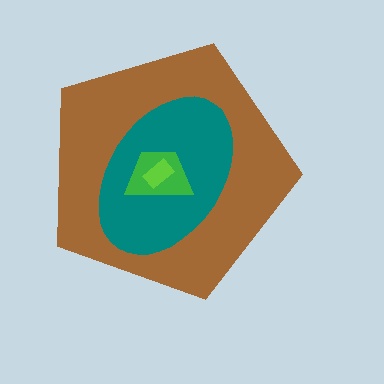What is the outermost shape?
The brown pentagon.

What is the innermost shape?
The lime rectangle.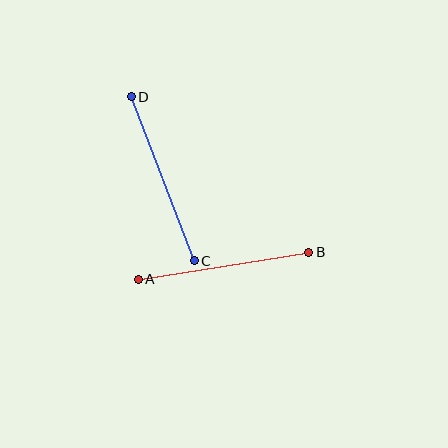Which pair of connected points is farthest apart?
Points C and D are farthest apart.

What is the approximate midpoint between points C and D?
The midpoint is at approximately (163, 179) pixels.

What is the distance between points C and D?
The distance is approximately 176 pixels.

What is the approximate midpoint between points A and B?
The midpoint is at approximately (223, 266) pixels.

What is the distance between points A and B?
The distance is approximately 172 pixels.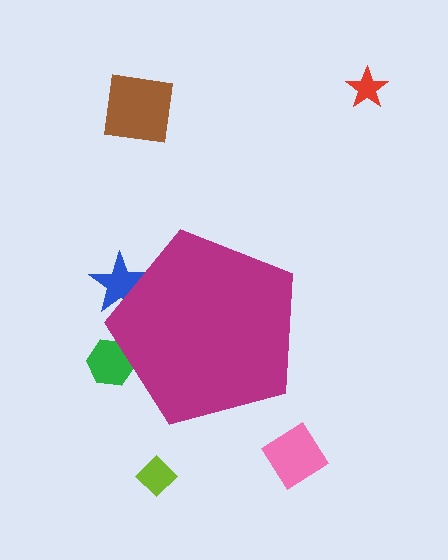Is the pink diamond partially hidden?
No, the pink diamond is fully visible.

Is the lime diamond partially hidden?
No, the lime diamond is fully visible.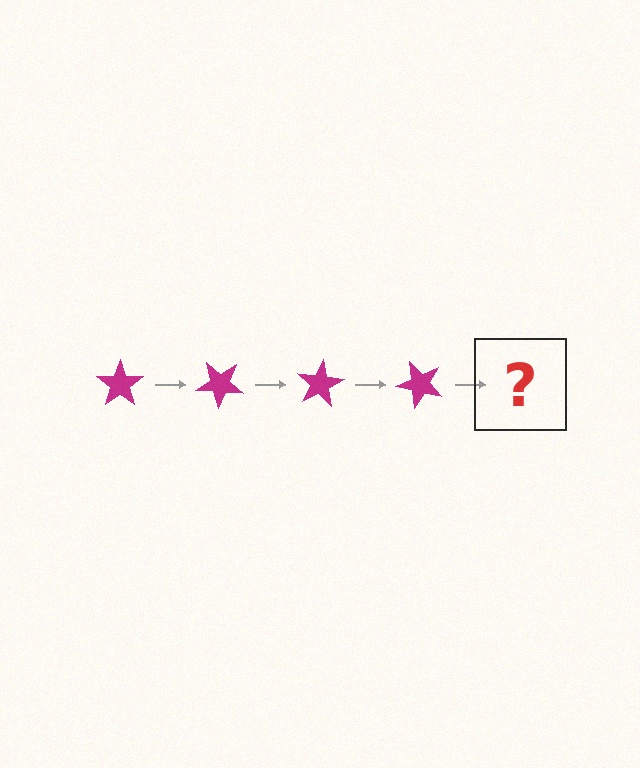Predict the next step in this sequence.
The next step is a magenta star rotated 160 degrees.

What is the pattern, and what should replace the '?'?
The pattern is that the star rotates 40 degrees each step. The '?' should be a magenta star rotated 160 degrees.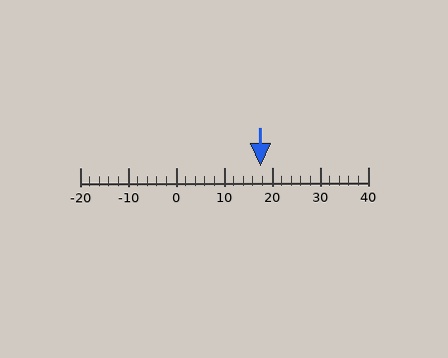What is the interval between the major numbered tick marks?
The major tick marks are spaced 10 units apart.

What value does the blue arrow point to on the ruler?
The blue arrow points to approximately 18.